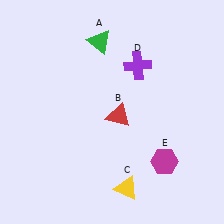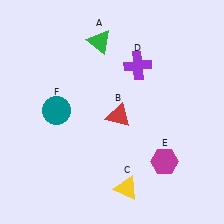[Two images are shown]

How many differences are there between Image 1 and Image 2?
There is 1 difference between the two images.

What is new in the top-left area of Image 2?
A teal circle (F) was added in the top-left area of Image 2.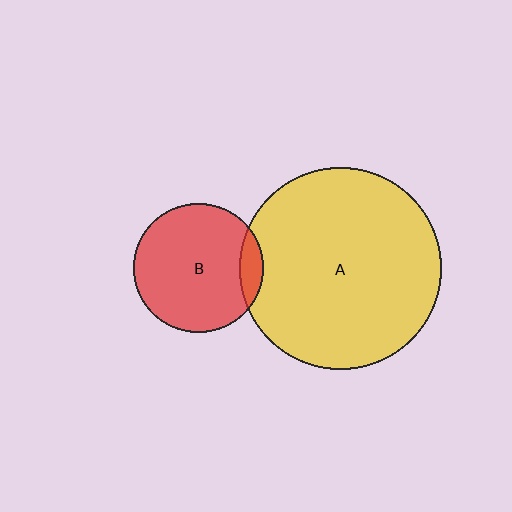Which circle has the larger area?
Circle A (yellow).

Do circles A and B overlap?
Yes.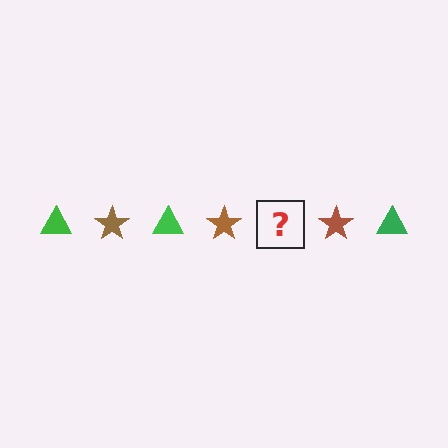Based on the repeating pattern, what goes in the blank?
The blank should be a green triangle.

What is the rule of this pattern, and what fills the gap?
The rule is that the pattern alternates between green triangle and brown star. The gap should be filled with a green triangle.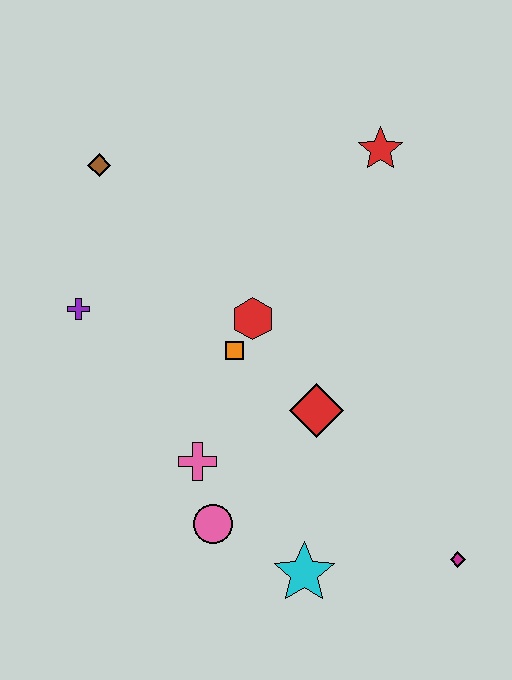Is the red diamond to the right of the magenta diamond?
No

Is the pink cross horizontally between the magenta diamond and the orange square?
No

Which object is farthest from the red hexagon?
The magenta diamond is farthest from the red hexagon.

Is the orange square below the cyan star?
No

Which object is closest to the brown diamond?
The purple cross is closest to the brown diamond.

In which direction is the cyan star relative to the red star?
The cyan star is below the red star.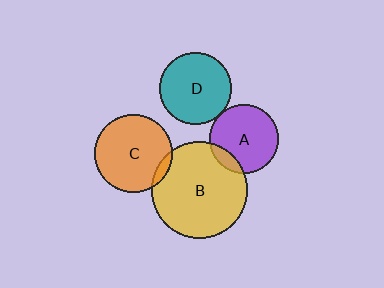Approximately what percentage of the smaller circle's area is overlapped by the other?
Approximately 5%.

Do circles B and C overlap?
Yes.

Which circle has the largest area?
Circle B (yellow).